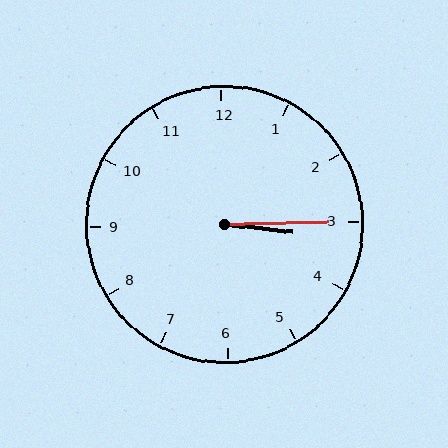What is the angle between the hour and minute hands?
Approximately 8 degrees.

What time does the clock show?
3:15.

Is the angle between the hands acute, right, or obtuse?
It is acute.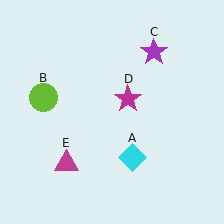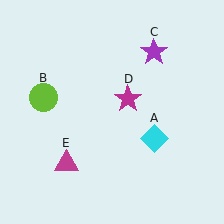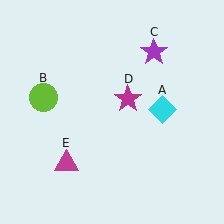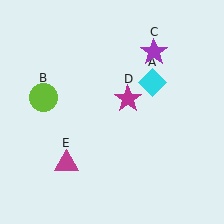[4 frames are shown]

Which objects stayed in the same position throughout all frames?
Lime circle (object B) and purple star (object C) and magenta star (object D) and magenta triangle (object E) remained stationary.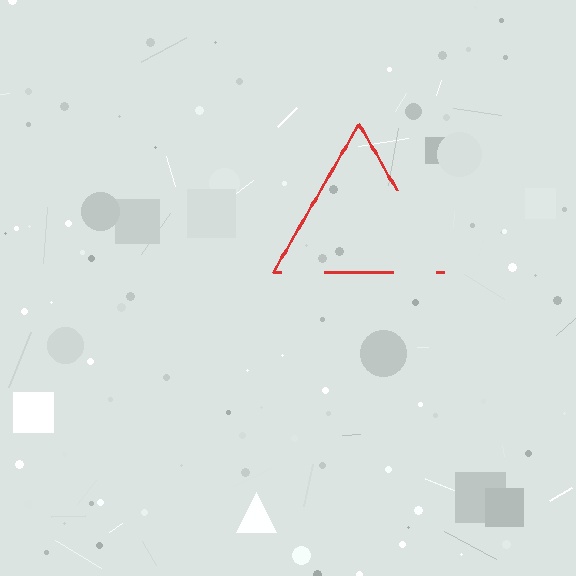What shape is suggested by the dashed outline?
The dashed outline suggests a triangle.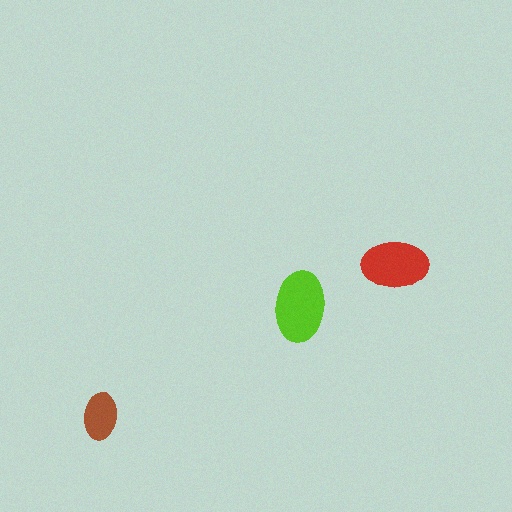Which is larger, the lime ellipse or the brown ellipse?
The lime one.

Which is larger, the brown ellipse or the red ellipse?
The red one.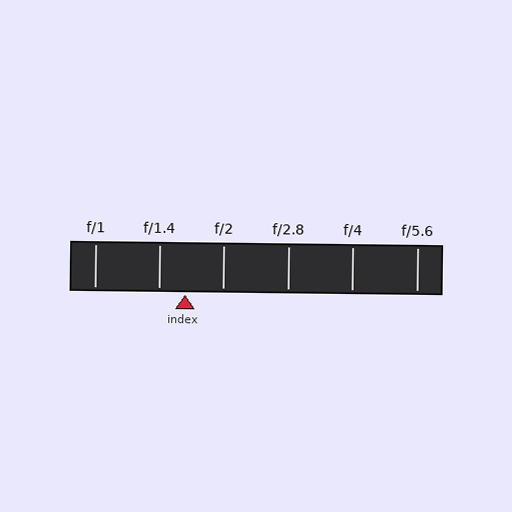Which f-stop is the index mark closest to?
The index mark is closest to f/1.4.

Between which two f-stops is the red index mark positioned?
The index mark is between f/1.4 and f/2.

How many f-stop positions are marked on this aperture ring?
There are 6 f-stop positions marked.